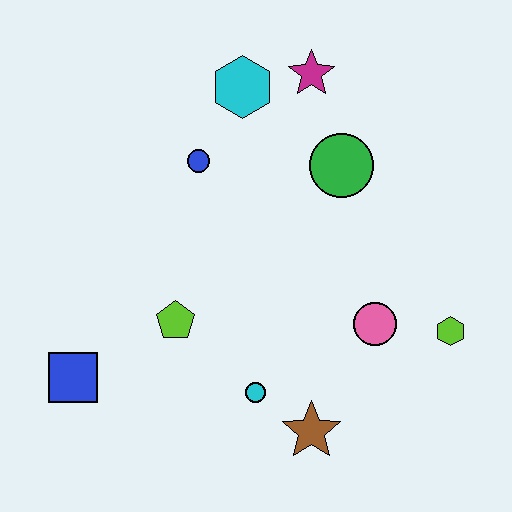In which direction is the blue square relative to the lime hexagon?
The blue square is to the left of the lime hexagon.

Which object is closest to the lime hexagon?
The pink circle is closest to the lime hexagon.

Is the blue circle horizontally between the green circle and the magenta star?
No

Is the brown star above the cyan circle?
No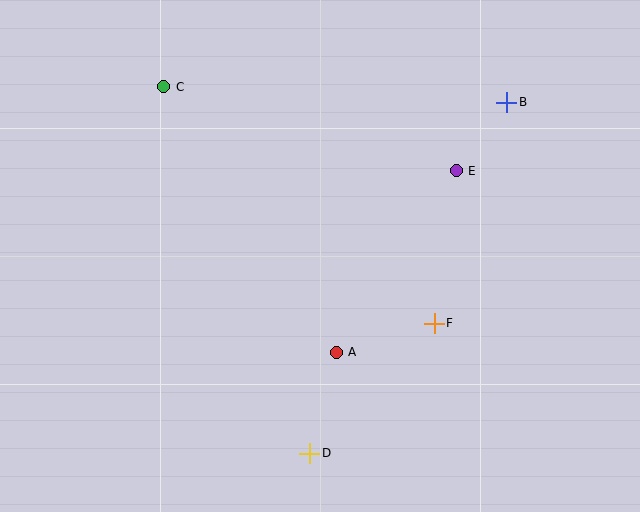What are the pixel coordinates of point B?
Point B is at (507, 102).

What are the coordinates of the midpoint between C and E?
The midpoint between C and E is at (310, 129).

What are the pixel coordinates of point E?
Point E is at (456, 171).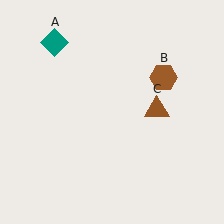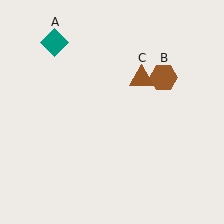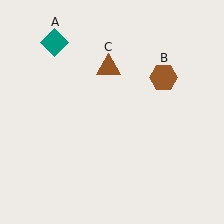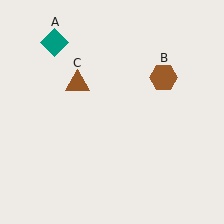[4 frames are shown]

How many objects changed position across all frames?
1 object changed position: brown triangle (object C).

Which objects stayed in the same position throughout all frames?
Teal diamond (object A) and brown hexagon (object B) remained stationary.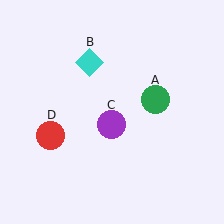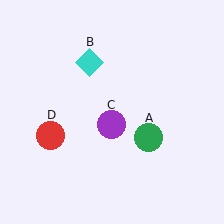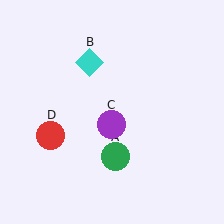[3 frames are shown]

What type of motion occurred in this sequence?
The green circle (object A) rotated clockwise around the center of the scene.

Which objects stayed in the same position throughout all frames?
Cyan diamond (object B) and purple circle (object C) and red circle (object D) remained stationary.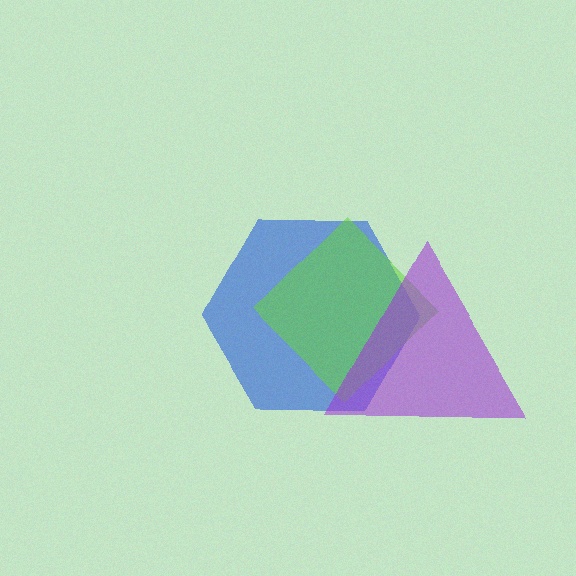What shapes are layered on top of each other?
The layered shapes are: a blue hexagon, a lime diamond, a purple triangle.